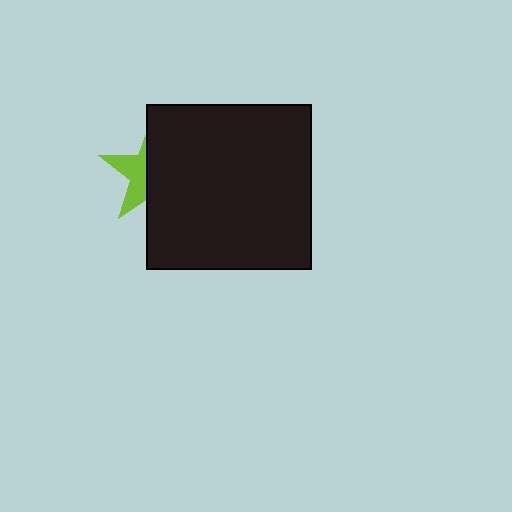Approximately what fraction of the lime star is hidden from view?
Roughly 62% of the lime star is hidden behind the black square.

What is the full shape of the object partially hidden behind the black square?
The partially hidden object is a lime star.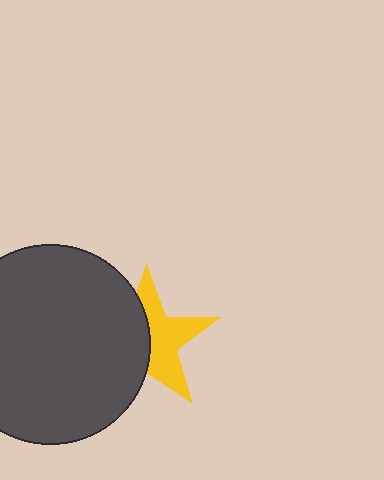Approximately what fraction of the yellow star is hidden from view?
Roughly 49% of the yellow star is hidden behind the dark gray circle.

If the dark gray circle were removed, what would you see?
You would see the complete yellow star.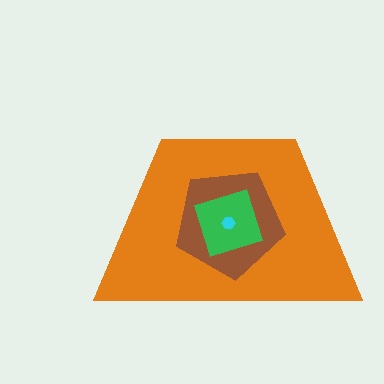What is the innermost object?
The cyan hexagon.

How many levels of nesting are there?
4.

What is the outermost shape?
The orange trapezoid.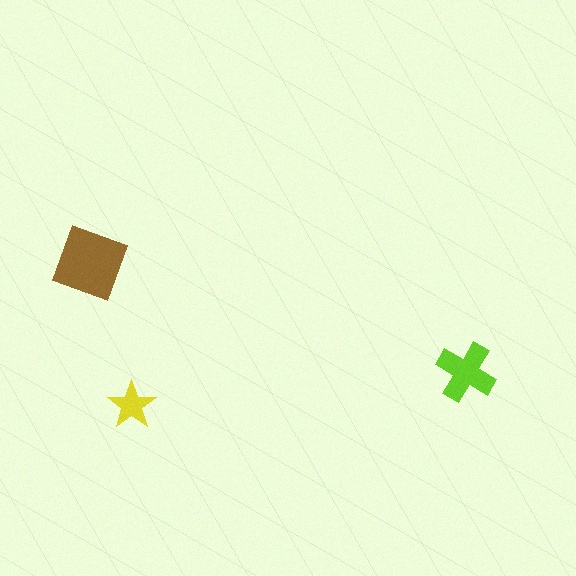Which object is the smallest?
The yellow star.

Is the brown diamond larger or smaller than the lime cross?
Larger.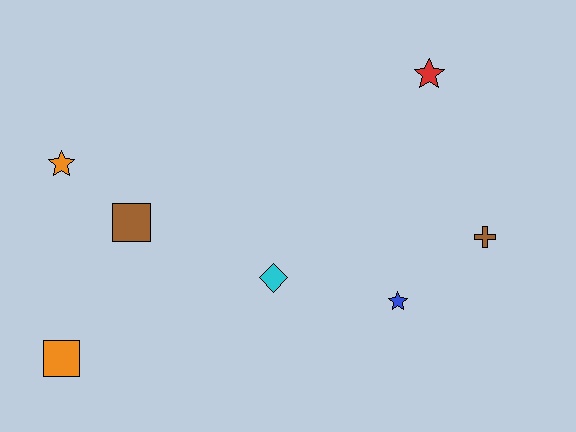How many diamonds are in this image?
There is 1 diamond.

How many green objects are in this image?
There are no green objects.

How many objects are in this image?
There are 7 objects.